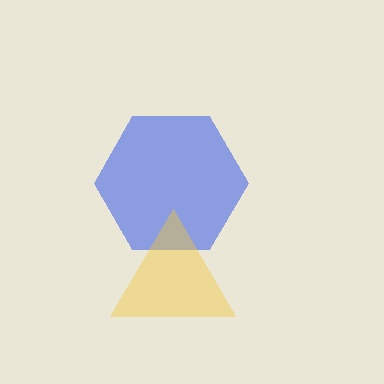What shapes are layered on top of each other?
The layered shapes are: a blue hexagon, a yellow triangle.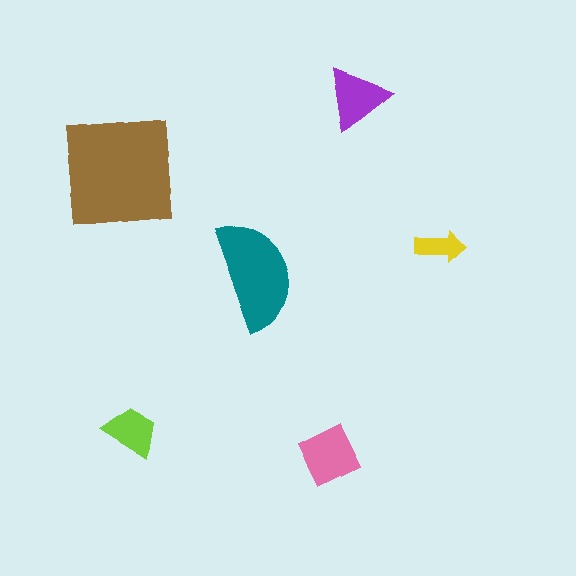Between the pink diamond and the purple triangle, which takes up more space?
The pink diamond.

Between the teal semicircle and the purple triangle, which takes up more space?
The teal semicircle.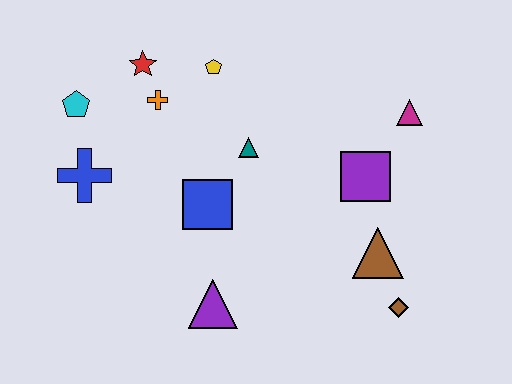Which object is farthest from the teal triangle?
The brown diamond is farthest from the teal triangle.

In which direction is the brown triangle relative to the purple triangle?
The brown triangle is to the right of the purple triangle.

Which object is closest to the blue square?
The teal triangle is closest to the blue square.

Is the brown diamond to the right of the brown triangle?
Yes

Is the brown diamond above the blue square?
No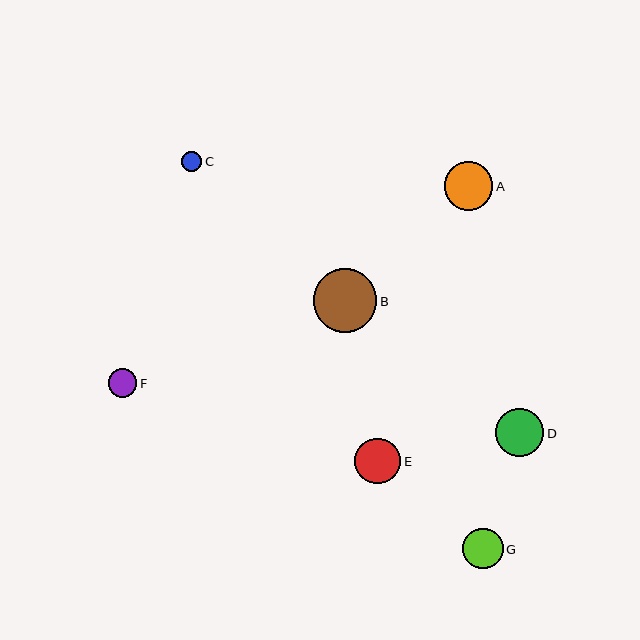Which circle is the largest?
Circle B is the largest with a size of approximately 63 pixels.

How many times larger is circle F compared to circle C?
Circle F is approximately 1.4 times the size of circle C.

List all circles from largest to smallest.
From largest to smallest: B, A, D, E, G, F, C.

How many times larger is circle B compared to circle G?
Circle B is approximately 1.6 times the size of circle G.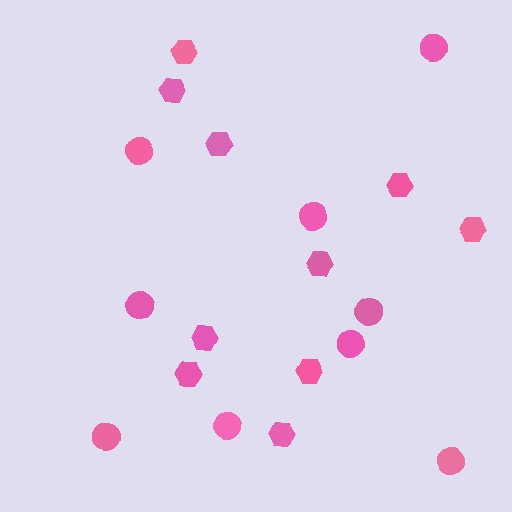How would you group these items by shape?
There are 2 groups: one group of hexagons (10) and one group of circles (9).